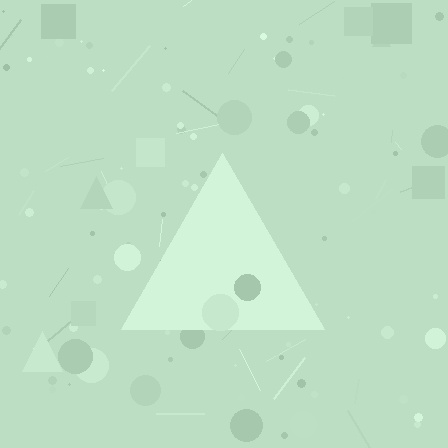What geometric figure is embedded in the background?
A triangle is embedded in the background.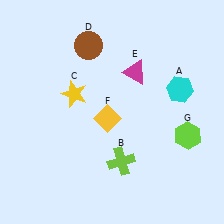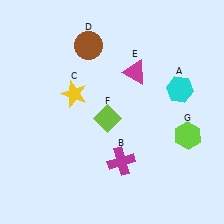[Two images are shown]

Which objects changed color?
B changed from lime to magenta. F changed from yellow to lime.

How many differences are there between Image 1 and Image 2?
There are 2 differences between the two images.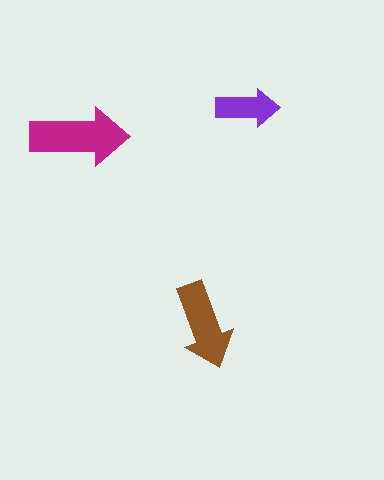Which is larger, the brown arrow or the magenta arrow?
The magenta one.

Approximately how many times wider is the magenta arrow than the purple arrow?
About 1.5 times wider.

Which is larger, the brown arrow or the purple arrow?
The brown one.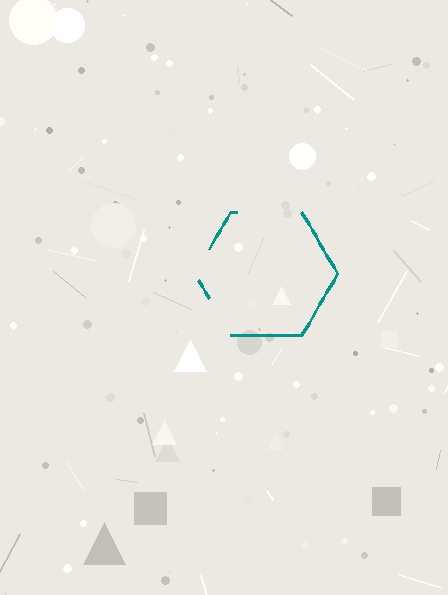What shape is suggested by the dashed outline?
The dashed outline suggests a hexagon.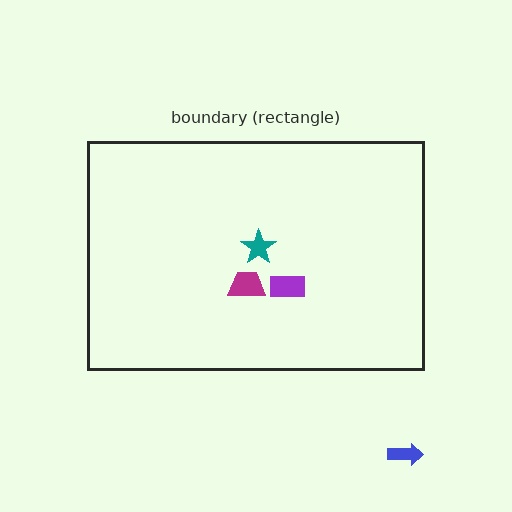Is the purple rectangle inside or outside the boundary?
Inside.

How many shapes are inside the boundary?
3 inside, 1 outside.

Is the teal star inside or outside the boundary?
Inside.